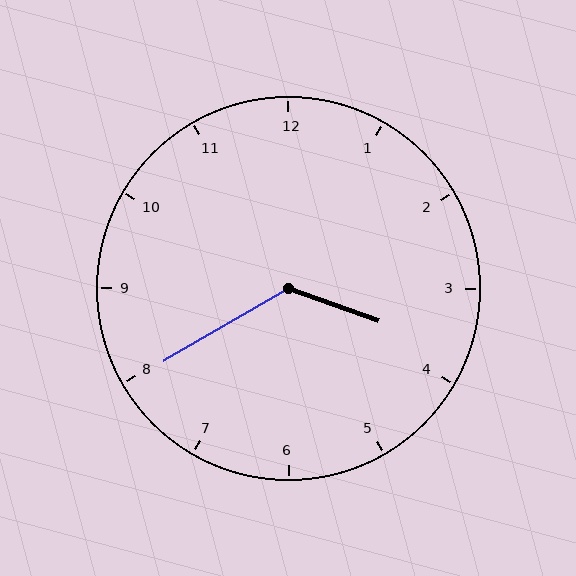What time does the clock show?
3:40.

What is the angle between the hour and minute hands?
Approximately 130 degrees.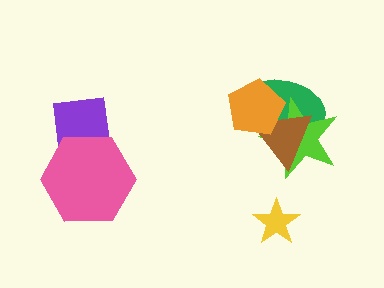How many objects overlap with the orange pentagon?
3 objects overlap with the orange pentagon.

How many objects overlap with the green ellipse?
3 objects overlap with the green ellipse.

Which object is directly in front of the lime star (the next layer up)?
The brown triangle is directly in front of the lime star.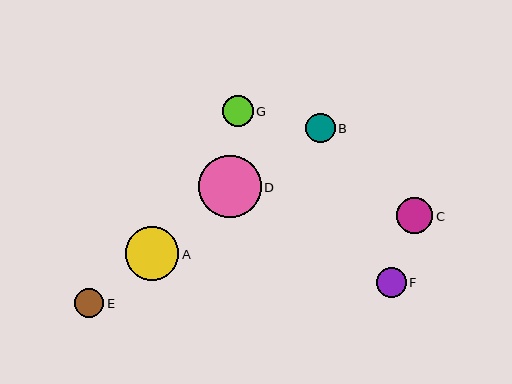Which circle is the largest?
Circle D is the largest with a size of approximately 62 pixels.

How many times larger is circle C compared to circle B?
Circle C is approximately 1.2 times the size of circle B.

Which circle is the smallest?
Circle E is the smallest with a size of approximately 29 pixels.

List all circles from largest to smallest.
From largest to smallest: D, A, C, G, F, B, E.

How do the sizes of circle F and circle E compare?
Circle F and circle E are approximately the same size.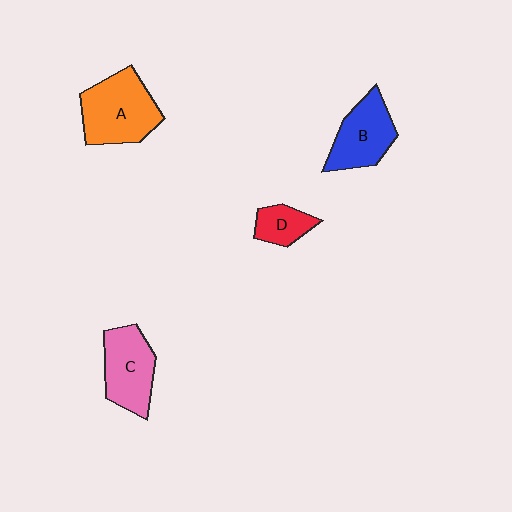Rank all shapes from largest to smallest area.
From largest to smallest: A (orange), C (pink), B (blue), D (red).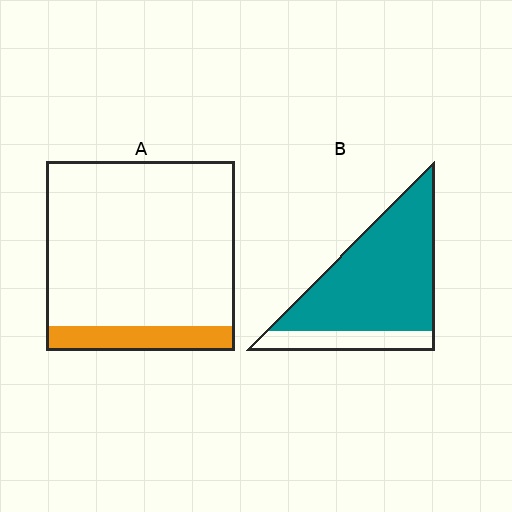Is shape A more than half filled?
No.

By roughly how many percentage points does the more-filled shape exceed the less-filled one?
By roughly 65 percentage points (B over A).